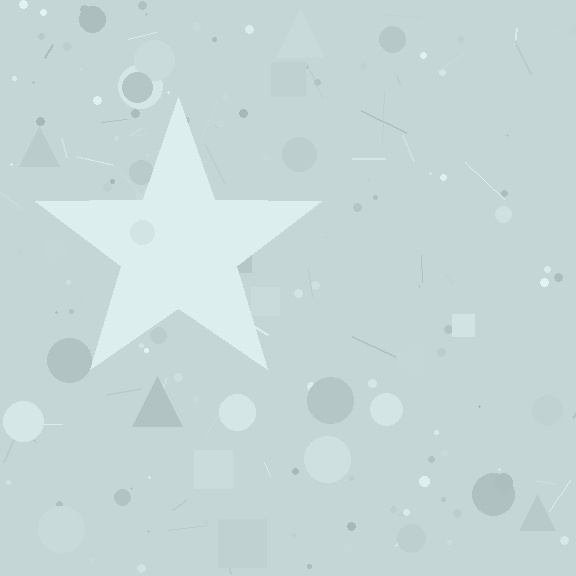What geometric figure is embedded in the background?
A star is embedded in the background.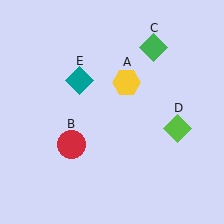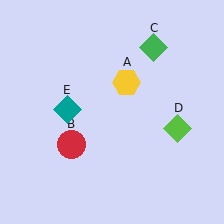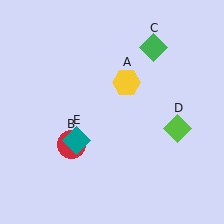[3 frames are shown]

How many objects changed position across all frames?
1 object changed position: teal diamond (object E).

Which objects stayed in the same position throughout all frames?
Yellow hexagon (object A) and red circle (object B) and green diamond (object C) and lime diamond (object D) remained stationary.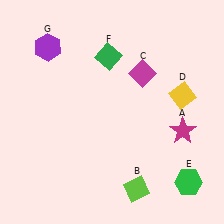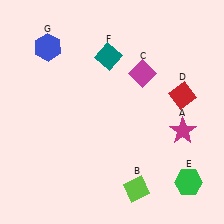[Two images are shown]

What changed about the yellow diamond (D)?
In Image 1, D is yellow. In Image 2, it changed to red.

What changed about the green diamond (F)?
In Image 1, F is green. In Image 2, it changed to teal.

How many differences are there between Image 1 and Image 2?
There are 3 differences between the two images.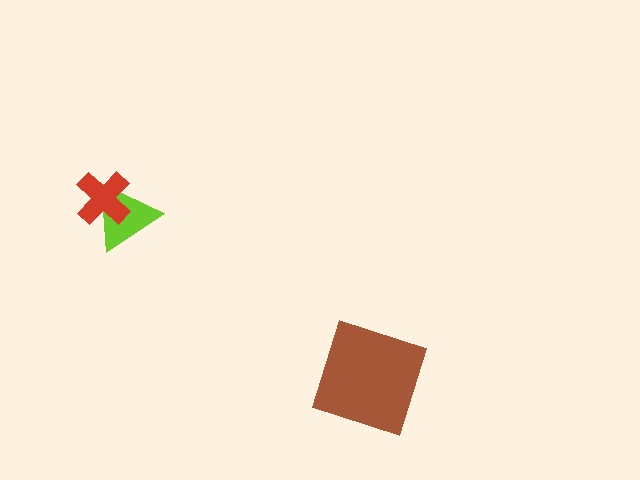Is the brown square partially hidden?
No, no other shape covers it.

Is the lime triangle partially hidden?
Yes, it is partially covered by another shape.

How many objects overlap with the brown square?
0 objects overlap with the brown square.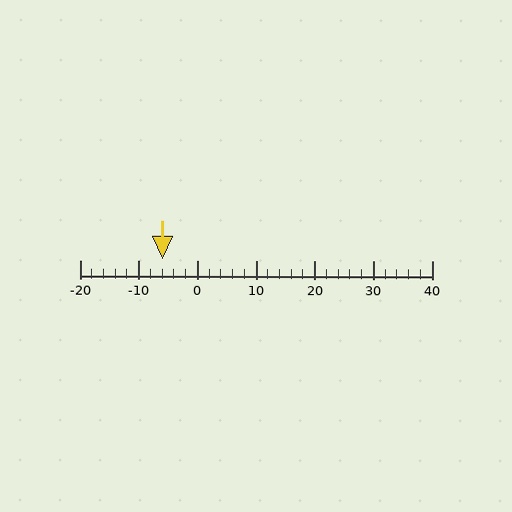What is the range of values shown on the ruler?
The ruler shows values from -20 to 40.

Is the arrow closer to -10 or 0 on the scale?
The arrow is closer to -10.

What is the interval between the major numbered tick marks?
The major tick marks are spaced 10 units apart.